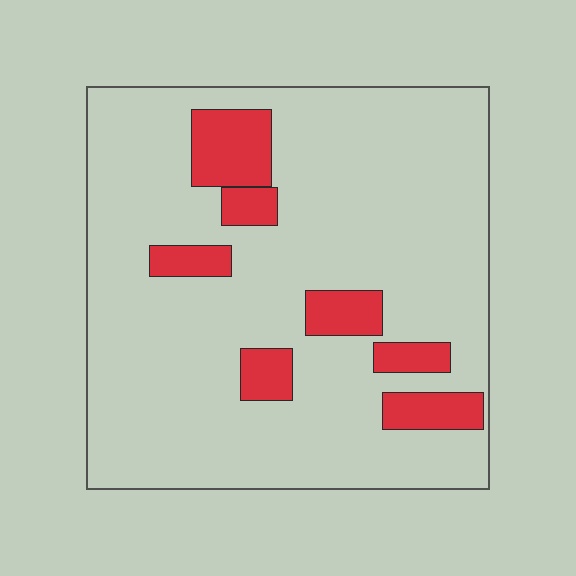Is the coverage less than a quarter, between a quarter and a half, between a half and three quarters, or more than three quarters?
Less than a quarter.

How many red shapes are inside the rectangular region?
7.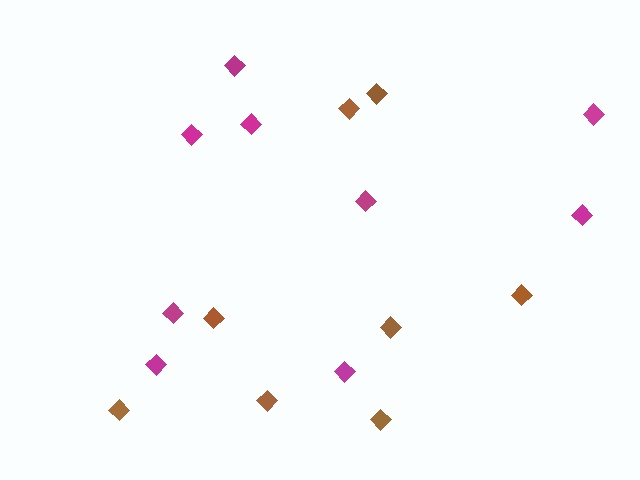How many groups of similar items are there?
There are 2 groups: one group of brown diamonds (8) and one group of magenta diamonds (9).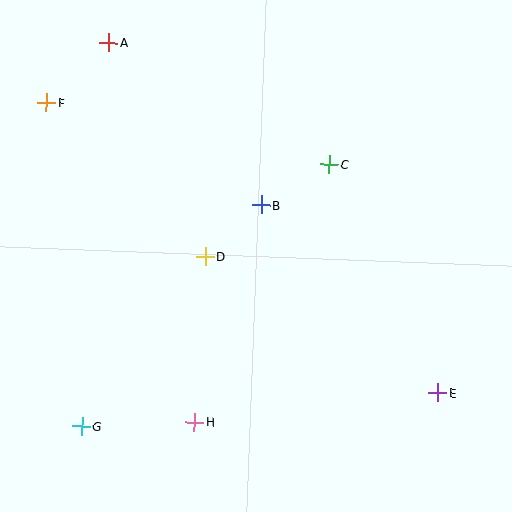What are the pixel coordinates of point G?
Point G is at (82, 426).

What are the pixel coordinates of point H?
Point H is at (194, 422).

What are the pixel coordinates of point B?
Point B is at (261, 205).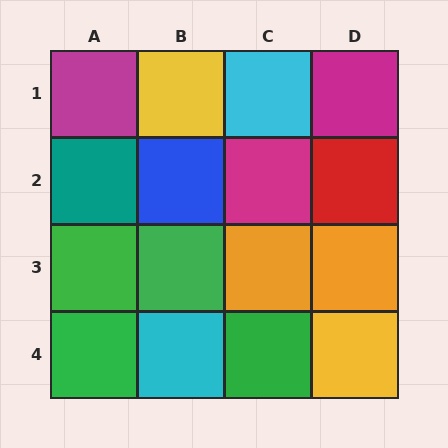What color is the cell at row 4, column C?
Green.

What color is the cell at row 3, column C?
Orange.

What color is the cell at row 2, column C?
Magenta.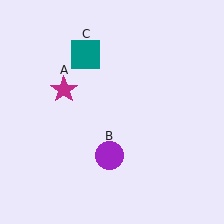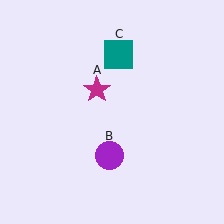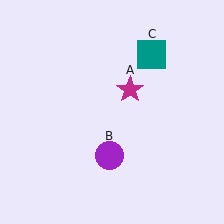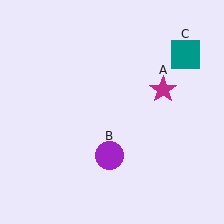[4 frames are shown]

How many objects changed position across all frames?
2 objects changed position: magenta star (object A), teal square (object C).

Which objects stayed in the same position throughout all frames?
Purple circle (object B) remained stationary.